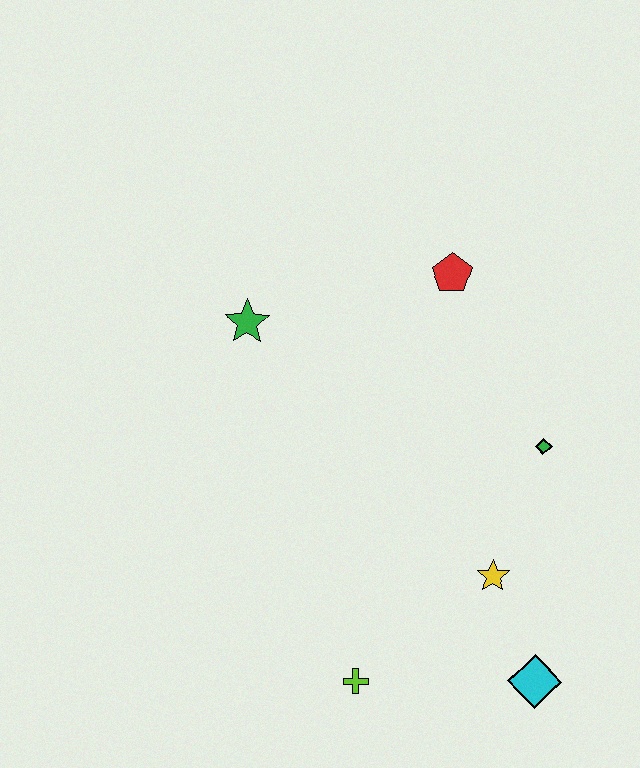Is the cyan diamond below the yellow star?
Yes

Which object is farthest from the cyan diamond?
The green star is farthest from the cyan diamond.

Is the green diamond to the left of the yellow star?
No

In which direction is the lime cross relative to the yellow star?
The lime cross is to the left of the yellow star.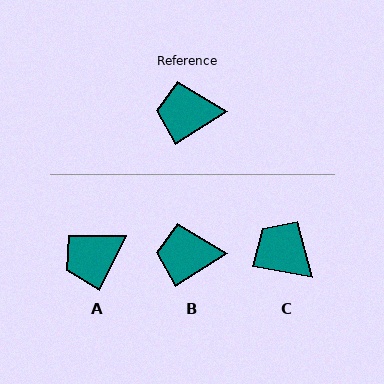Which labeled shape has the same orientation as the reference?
B.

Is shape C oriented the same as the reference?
No, it is off by about 43 degrees.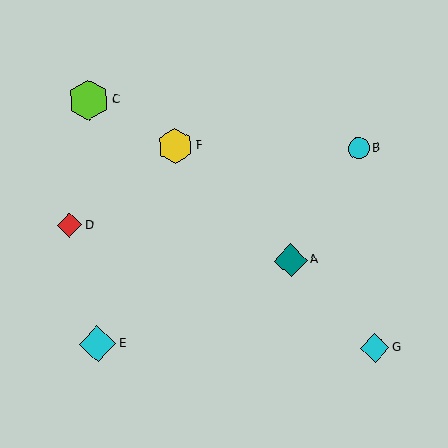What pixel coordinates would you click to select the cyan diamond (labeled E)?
Click at (98, 344) to select the cyan diamond E.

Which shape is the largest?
The lime hexagon (labeled C) is the largest.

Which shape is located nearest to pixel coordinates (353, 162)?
The cyan circle (labeled B) at (359, 148) is nearest to that location.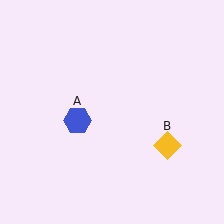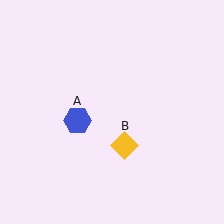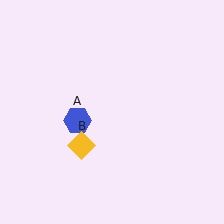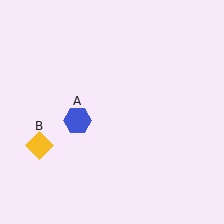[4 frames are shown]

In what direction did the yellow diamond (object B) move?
The yellow diamond (object B) moved left.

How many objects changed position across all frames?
1 object changed position: yellow diamond (object B).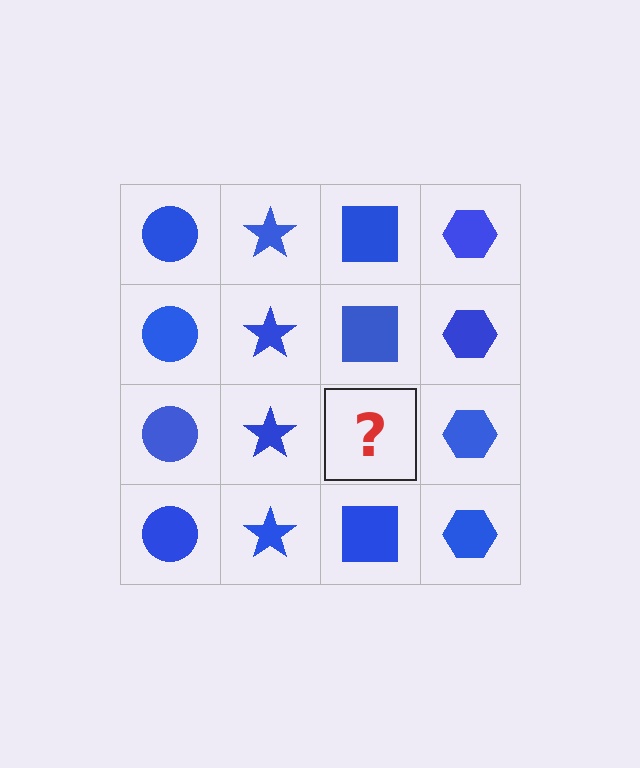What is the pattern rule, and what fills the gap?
The rule is that each column has a consistent shape. The gap should be filled with a blue square.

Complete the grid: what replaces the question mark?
The question mark should be replaced with a blue square.